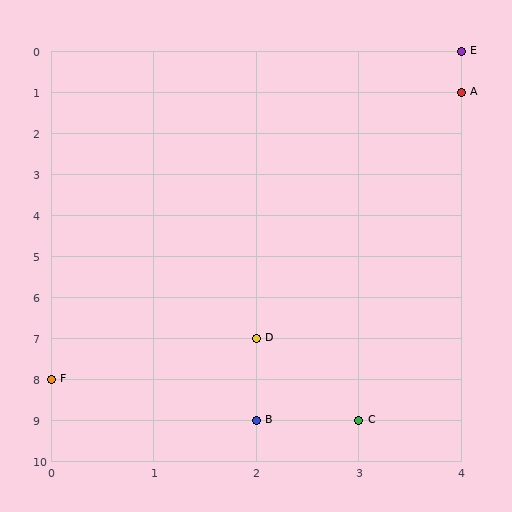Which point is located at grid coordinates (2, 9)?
Point B is at (2, 9).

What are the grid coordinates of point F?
Point F is at grid coordinates (0, 8).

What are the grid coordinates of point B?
Point B is at grid coordinates (2, 9).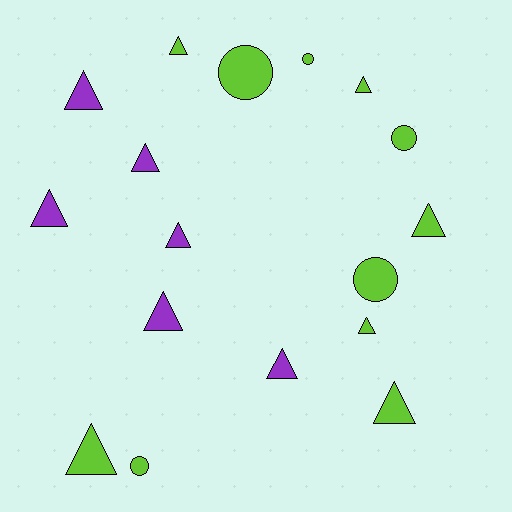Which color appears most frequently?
Lime, with 11 objects.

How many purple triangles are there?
There are 6 purple triangles.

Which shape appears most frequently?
Triangle, with 12 objects.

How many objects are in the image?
There are 17 objects.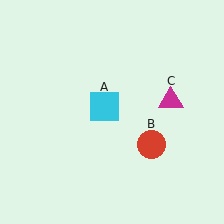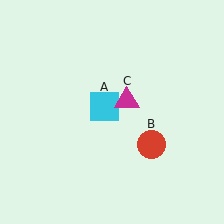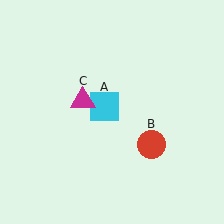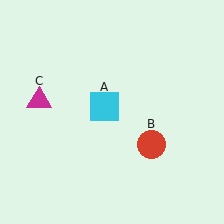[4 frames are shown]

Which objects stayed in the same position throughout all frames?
Cyan square (object A) and red circle (object B) remained stationary.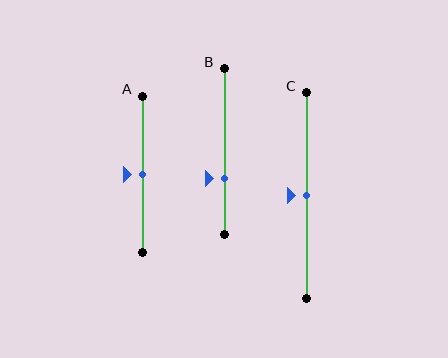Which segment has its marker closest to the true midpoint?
Segment A has its marker closest to the true midpoint.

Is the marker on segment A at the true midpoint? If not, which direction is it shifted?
Yes, the marker on segment A is at the true midpoint.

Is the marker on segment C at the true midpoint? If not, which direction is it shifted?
Yes, the marker on segment C is at the true midpoint.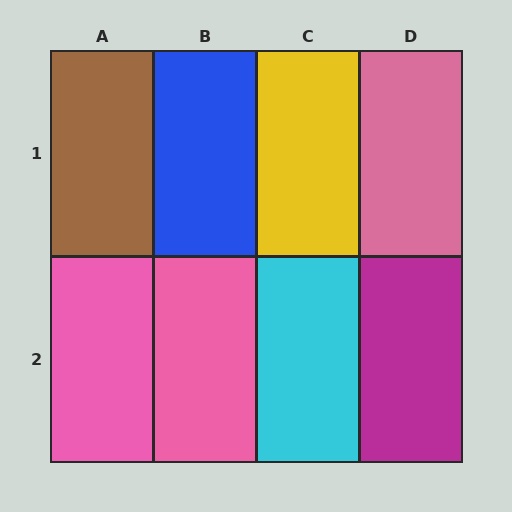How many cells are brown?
1 cell is brown.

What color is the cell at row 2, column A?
Pink.